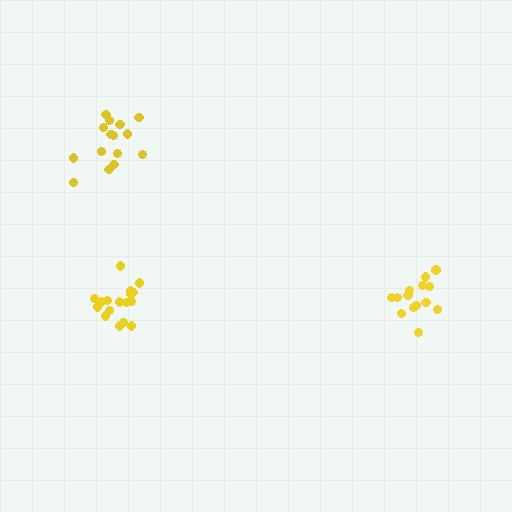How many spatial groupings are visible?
There are 3 spatial groupings.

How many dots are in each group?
Group 1: 14 dots, Group 2: 15 dots, Group 3: 17 dots (46 total).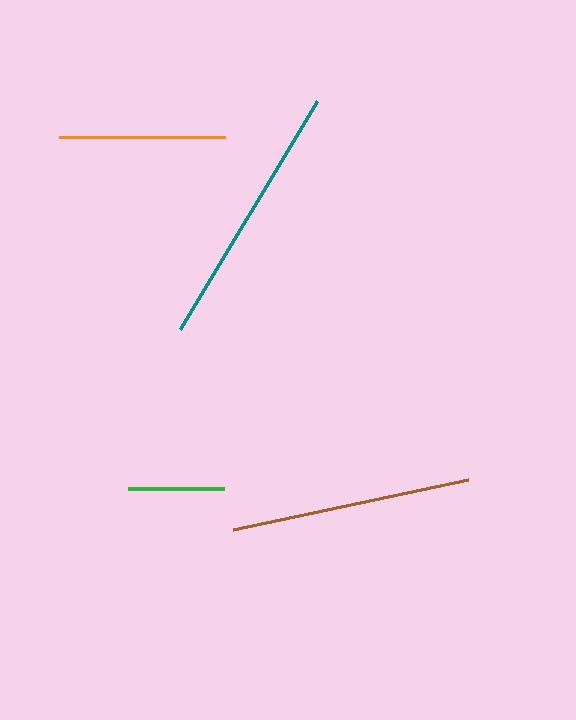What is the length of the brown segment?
The brown segment is approximately 240 pixels long.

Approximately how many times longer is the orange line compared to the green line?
The orange line is approximately 1.7 times the length of the green line.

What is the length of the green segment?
The green segment is approximately 96 pixels long.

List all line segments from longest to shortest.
From longest to shortest: teal, brown, orange, green.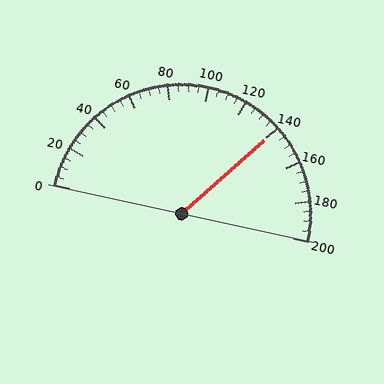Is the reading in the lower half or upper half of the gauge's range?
The reading is in the upper half of the range (0 to 200).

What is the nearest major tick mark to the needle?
The nearest major tick mark is 140.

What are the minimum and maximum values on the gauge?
The gauge ranges from 0 to 200.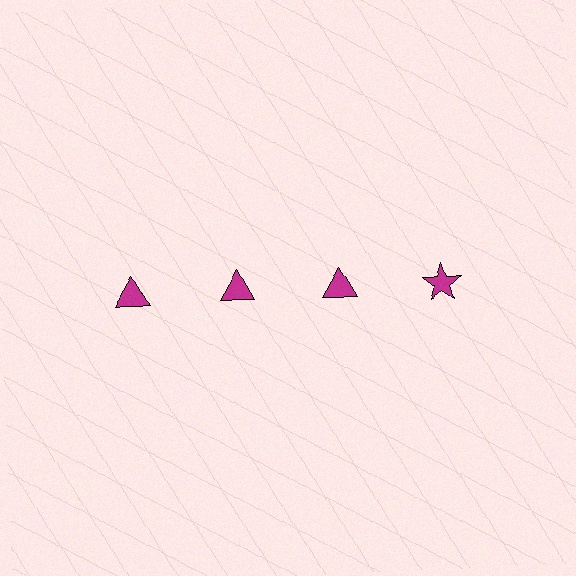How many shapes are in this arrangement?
There are 4 shapes arranged in a grid pattern.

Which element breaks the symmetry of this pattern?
The magenta star in the top row, second from right column breaks the symmetry. All other shapes are magenta triangles.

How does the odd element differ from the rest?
It has a different shape: star instead of triangle.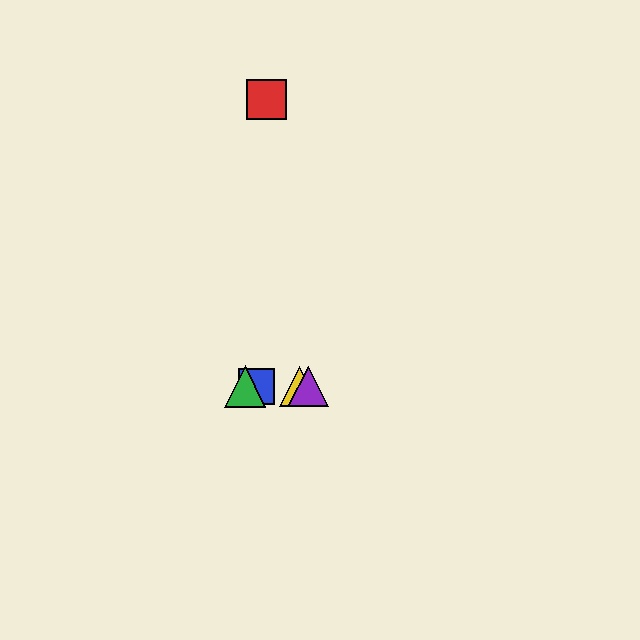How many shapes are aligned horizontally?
4 shapes (the blue square, the green triangle, the yellow triangle, the purple triangle) are aligned horizontally.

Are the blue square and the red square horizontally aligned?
No, the blue square is at y≈386 and the red square is at y≈99.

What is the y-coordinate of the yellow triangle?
The yellow triangle is at y≈386.